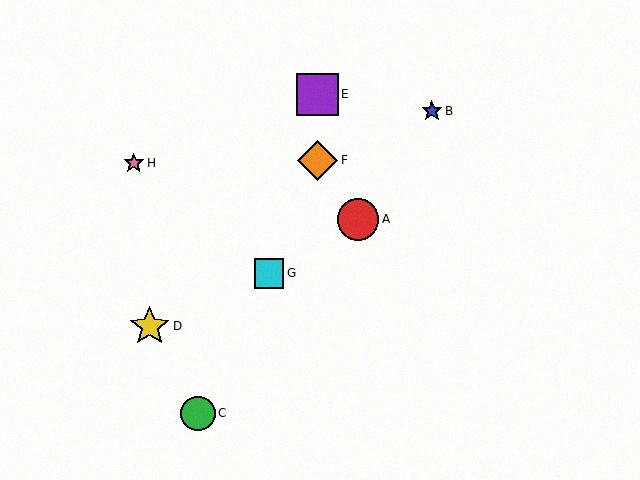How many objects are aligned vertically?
2 objects (E, F) are aligned vertically.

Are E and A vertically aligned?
No, E is at x≈318 and A is at x≈358.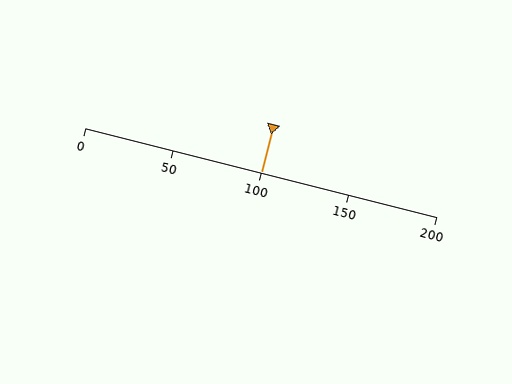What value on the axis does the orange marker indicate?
The marker indicates approximately 100.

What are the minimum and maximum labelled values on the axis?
The axis runs from 0 to 200.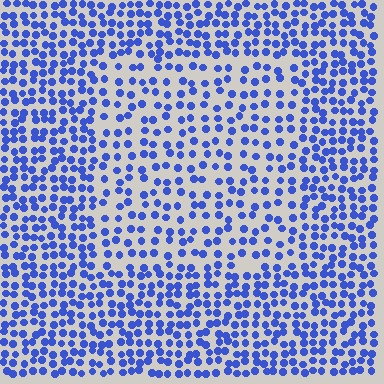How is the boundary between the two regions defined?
The boundary is defined by a change in element density (approximately 1.7x ratio). All elements are the same color, size, and shape.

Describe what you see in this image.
The image contains small blue elements arranged at two different densities. A rectangle-shaped region is visible where the elements are less densely packed than the surrounding area.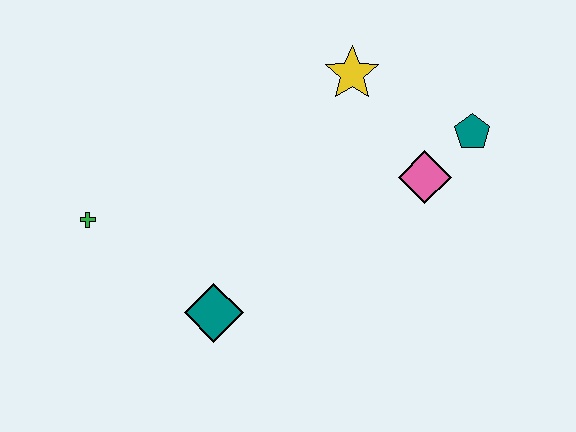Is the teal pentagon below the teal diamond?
No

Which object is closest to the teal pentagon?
The pink diamond is closest to the teal pentagon.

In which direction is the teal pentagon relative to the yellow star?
The teal pentagon is to the right of the yellow star.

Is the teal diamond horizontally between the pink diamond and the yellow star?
No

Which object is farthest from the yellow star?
The green cross is farthest from the yellow star.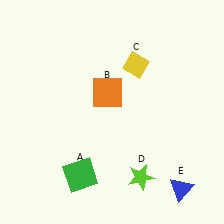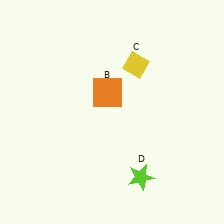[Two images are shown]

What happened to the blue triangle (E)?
The blue triangle (E) was removed in Image 2. It was in the bottom-right area of Image 1.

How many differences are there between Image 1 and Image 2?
There are 2 differences between the two images.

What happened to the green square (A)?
The green square (A) was removed in Image 2. It was in the bottom-left area of Image 1.